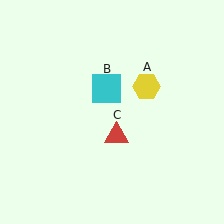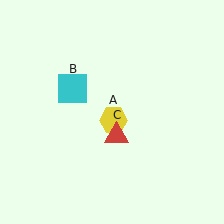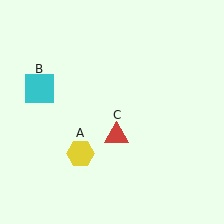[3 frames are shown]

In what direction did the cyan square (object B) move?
The cyan square (object B) moved left.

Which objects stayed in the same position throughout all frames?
Red triangle (object C) remained stationary.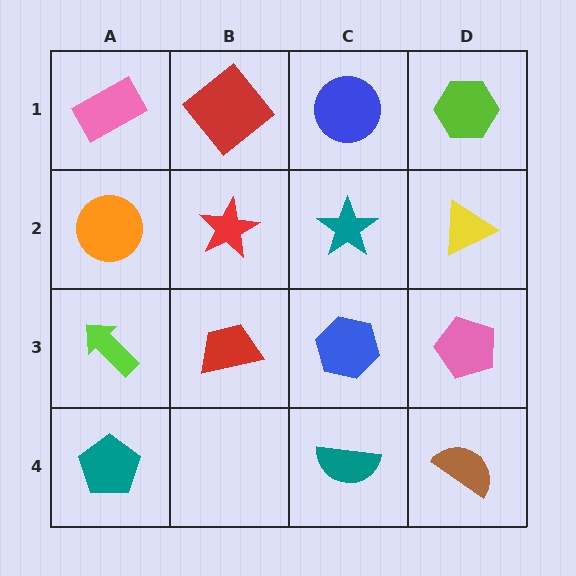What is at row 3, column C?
A blue hexagon.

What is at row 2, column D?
A yellow triangle.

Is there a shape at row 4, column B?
No, that cell is empty.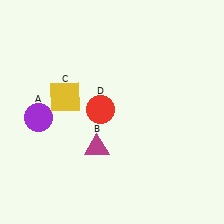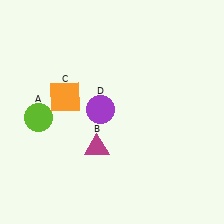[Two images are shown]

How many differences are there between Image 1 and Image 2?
There are 3 differences between the two images.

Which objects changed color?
A changed from purple to lime. C changed from yellow to orange. D changed from red to purple.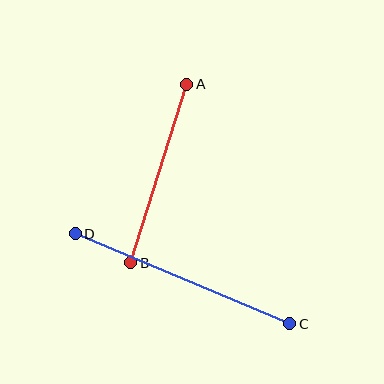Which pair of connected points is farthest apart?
Points C and D are farthest apart.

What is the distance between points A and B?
The distance is approximately 187 pixels.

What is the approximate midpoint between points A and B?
The midpoint is at approximately (159, 174) pixels.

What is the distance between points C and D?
The distance is approximately 232 pixels.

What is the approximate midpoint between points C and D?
The midpoint is at approximately (183, 279) pixels.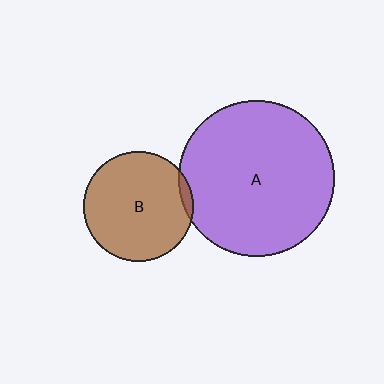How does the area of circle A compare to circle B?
Approximately 2.0 times.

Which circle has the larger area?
Circle A (purple).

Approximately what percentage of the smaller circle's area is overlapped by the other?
Approximately 5%.